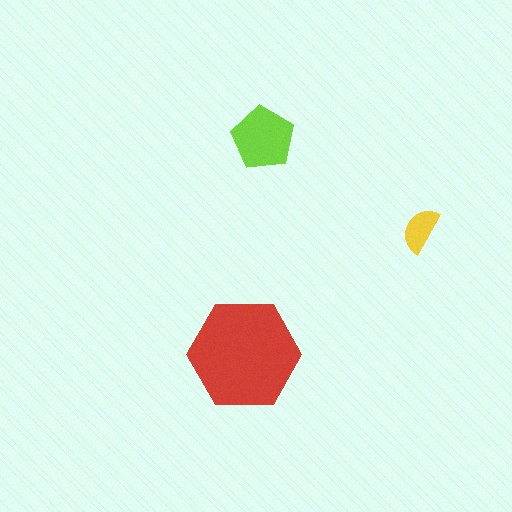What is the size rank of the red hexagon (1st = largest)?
1st.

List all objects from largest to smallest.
The red hexagon, the lime pentagon, the yellow semicircle.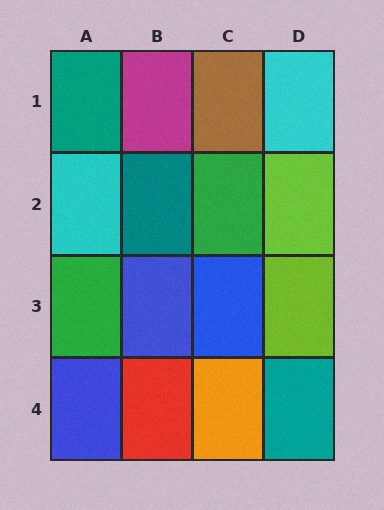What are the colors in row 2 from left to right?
Cyan, teal, green, lime.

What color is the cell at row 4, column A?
Blue.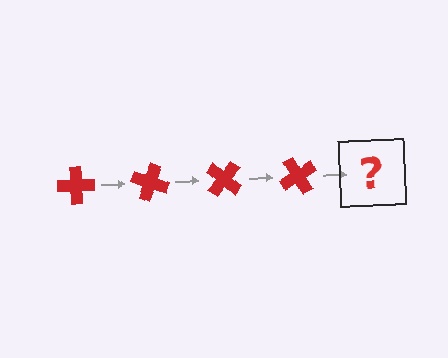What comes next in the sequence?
The next element should be a red cross rotated 80 degrees.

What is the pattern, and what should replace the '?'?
The pattern is that the cross rotates 20 degrees each step. The '?' should be a red cross rotated 80 degrees.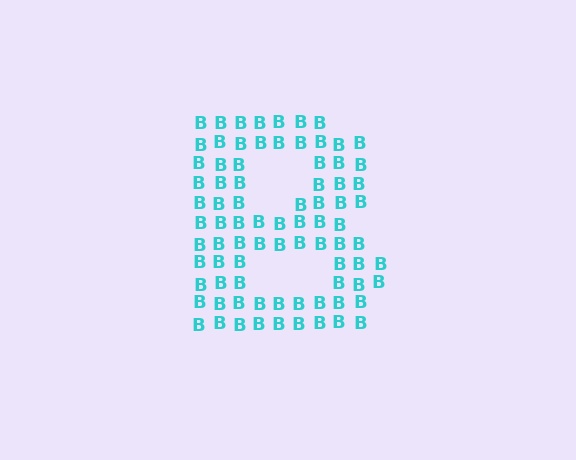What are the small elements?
The small elements are letter B's.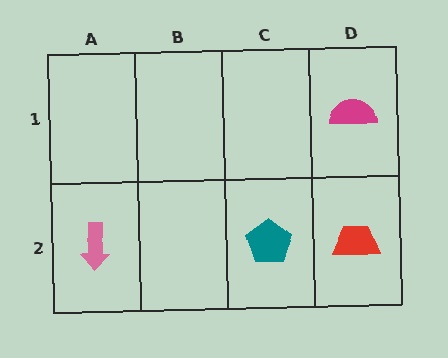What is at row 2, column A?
A pink arrow.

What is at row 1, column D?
A magenta semicircle.